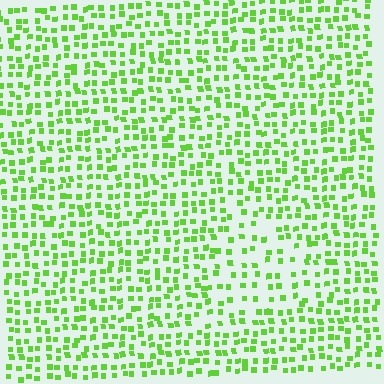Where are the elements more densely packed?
The elements are more densely packed outside the triangle boundary.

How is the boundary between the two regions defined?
The boundary is defined by a change in element density (approximately 1.7x ratio). All elements are the same color, size, and shape.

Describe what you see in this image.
The image contains small lime elements arranged at two different densities. A triangle-shaped region is visible where the elements are less densely packed than the surrounding area.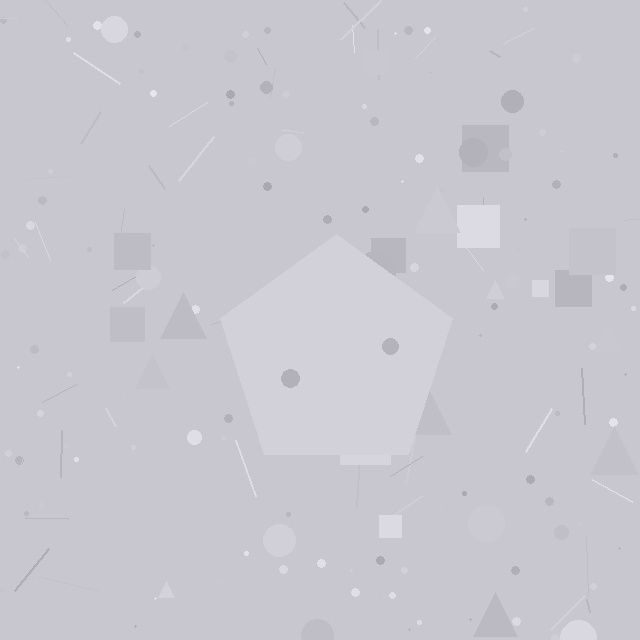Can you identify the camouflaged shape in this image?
The camouflaged shape is a pentagon.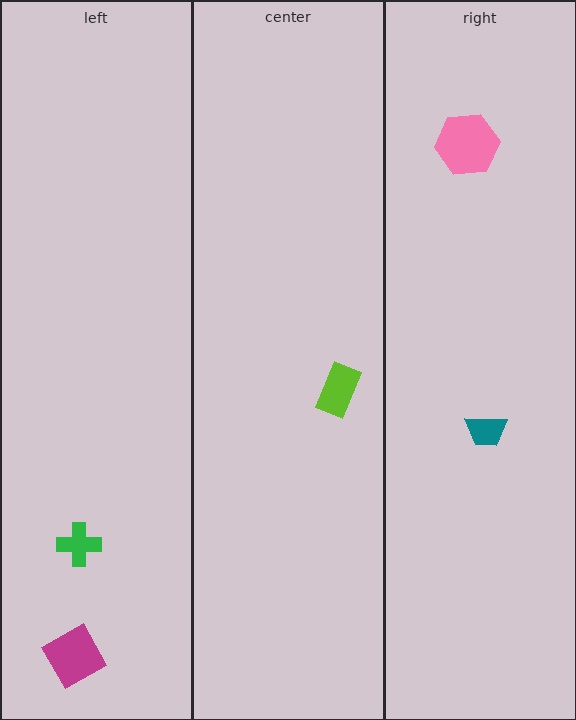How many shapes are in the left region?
2.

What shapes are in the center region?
The lime rectangle.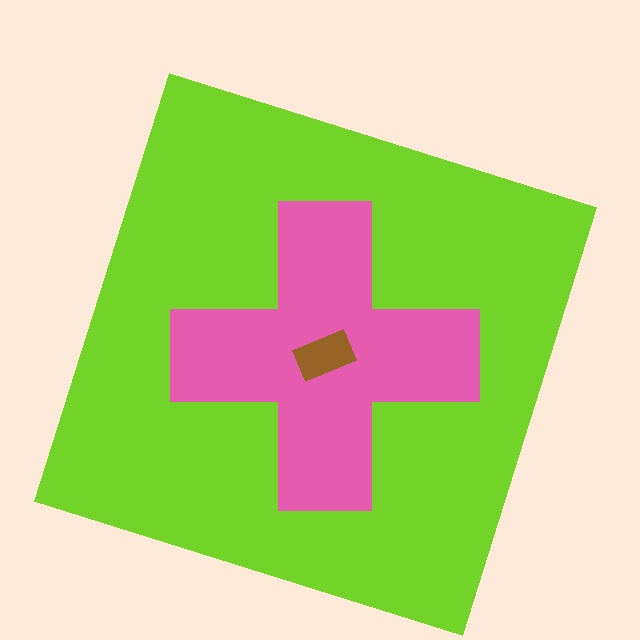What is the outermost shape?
The lime square.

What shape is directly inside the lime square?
The pink cross.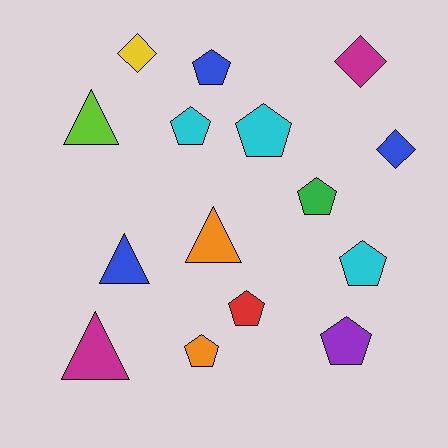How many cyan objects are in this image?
There are 3 cyan objects.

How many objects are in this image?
There are 15 objects.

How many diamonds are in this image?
There are 3 diamonds.